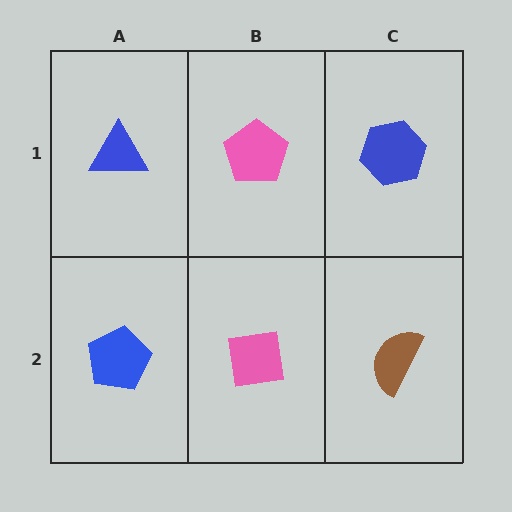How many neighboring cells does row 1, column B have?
3.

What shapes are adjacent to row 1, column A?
A blue pentagon (row 2, column A), a pink pentagon (row 1, column B).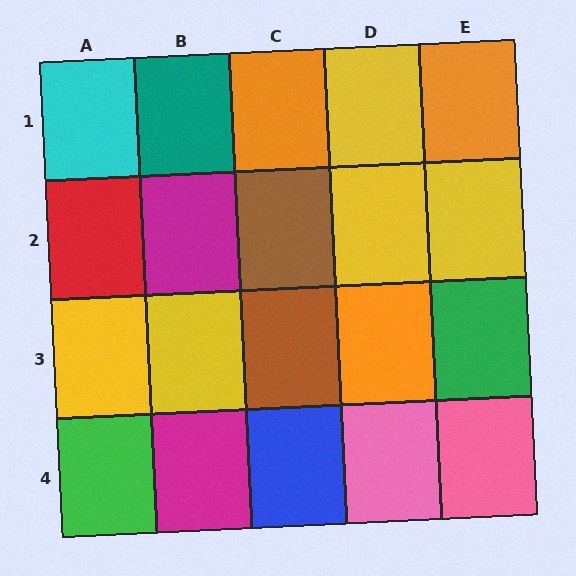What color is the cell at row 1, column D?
Yellow.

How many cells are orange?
3 cells are orange.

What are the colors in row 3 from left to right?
Yellow, yellow, brown, orange, green.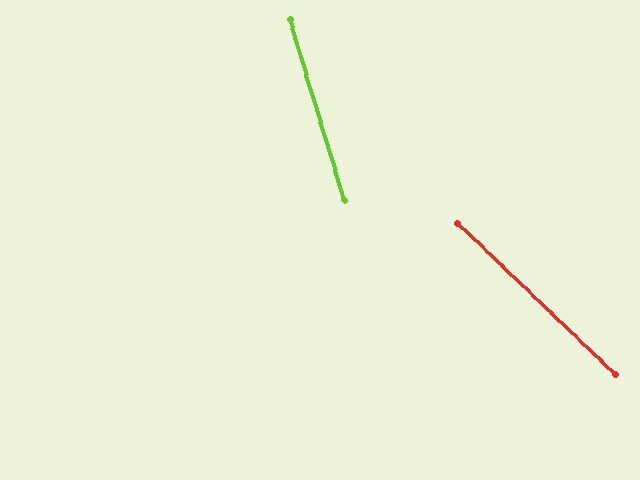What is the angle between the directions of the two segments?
Approximately 29 degrees.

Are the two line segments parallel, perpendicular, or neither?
Neither parallel nor perpendicular — they differ by about 29°.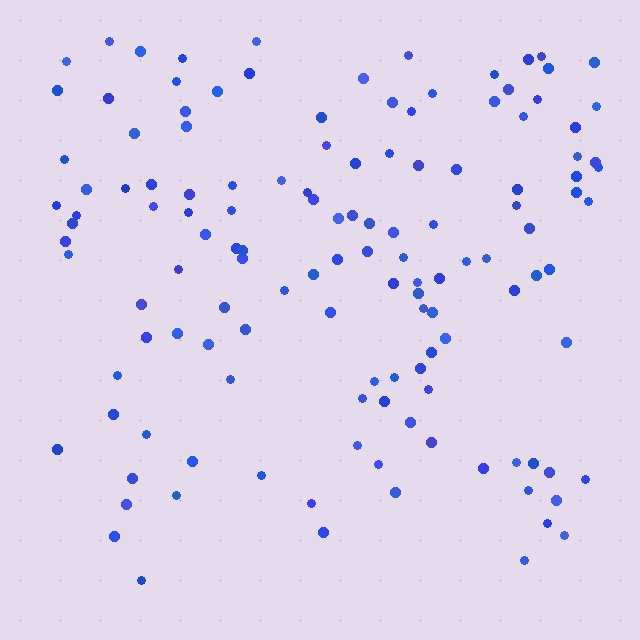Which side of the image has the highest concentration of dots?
The top.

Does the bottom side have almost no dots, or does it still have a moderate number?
Still a moderate number, just noticeably fewer than the top.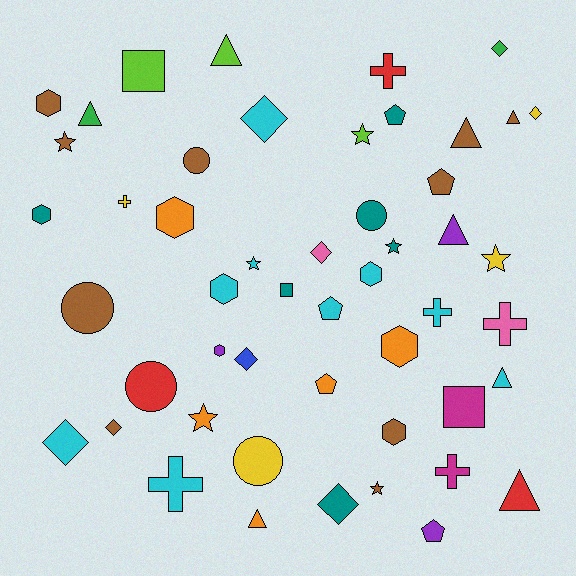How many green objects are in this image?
There are 2 green objects.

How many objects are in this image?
There are 50 objects.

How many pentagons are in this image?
There are 5 pentagons.